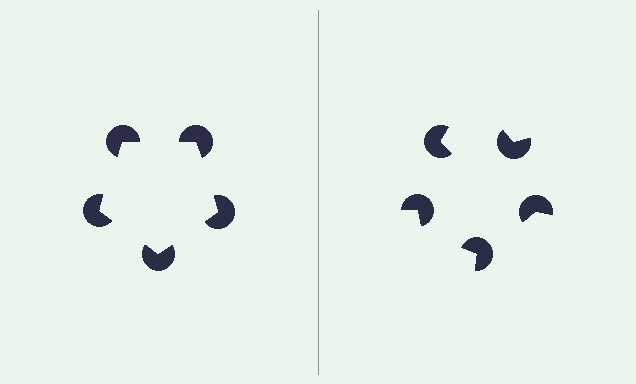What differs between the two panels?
The pac-man discs are positioned identically on both sides; only the wedge orientations differ. On the left they align to a pentagon; on the right they are misaligned.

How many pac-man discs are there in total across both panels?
10 — 5 on each side.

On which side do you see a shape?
An illusory pentagon appears on the left side. On the right side the wedge cuts are rotated, so no coherent shape forms.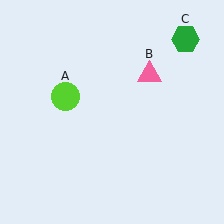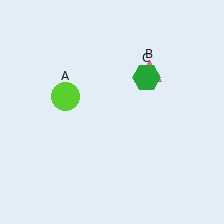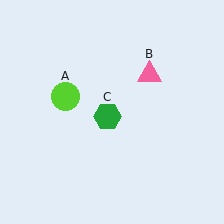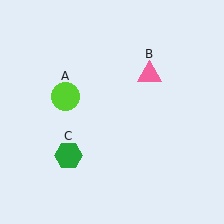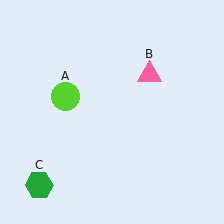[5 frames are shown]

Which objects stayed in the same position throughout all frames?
Lime circle (object A) and pink triangle (object B) remained stationary.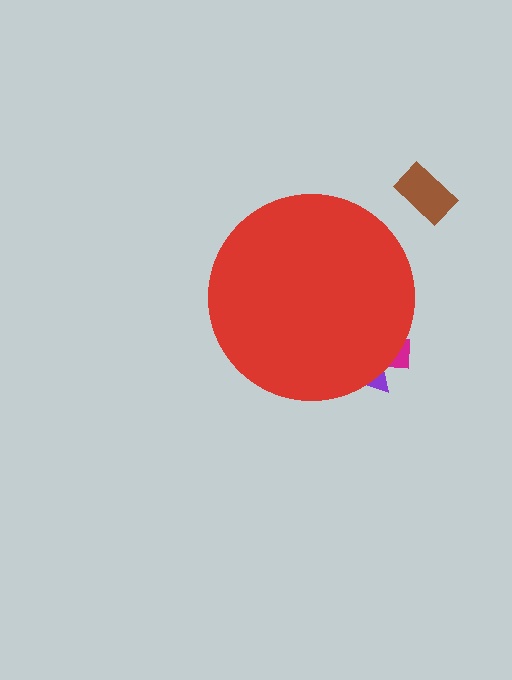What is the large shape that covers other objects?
A red circle.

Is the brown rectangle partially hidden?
No, the brown rectangle is fully visible.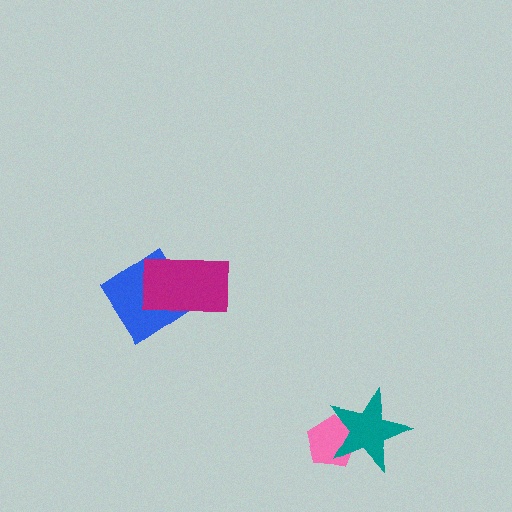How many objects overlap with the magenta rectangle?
1 object overlaps with the magenta rectangle.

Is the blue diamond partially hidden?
Yes, it is partially covered by another shape.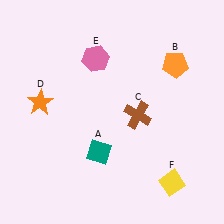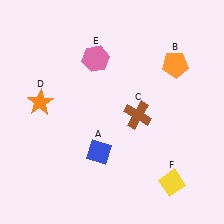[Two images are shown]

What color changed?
The diamond (A) changed from teal in Image 1 to blue in Image 2.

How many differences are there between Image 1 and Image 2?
There is 1 difference between the two images.